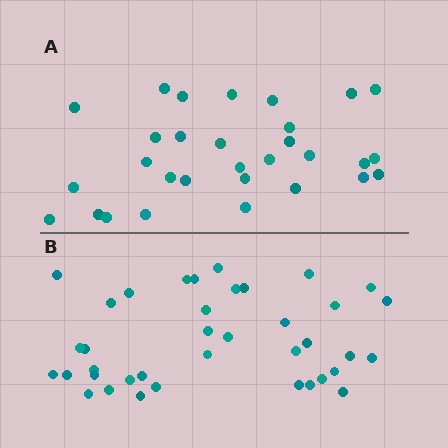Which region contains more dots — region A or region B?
Region B (the bottom region) has more dots.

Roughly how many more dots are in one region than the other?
Region B has roughly 8 or so more dots than region A.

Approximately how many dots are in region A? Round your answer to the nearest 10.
About 30 dots.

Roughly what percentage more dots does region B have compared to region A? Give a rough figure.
About 25% more.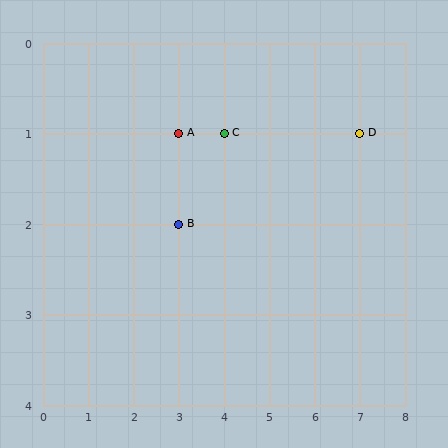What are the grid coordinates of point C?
Point C is at grid coordinates (4, 1).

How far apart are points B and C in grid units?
Points B and C are 1 column and 1 row apart (about 1.4 grid units diagonally).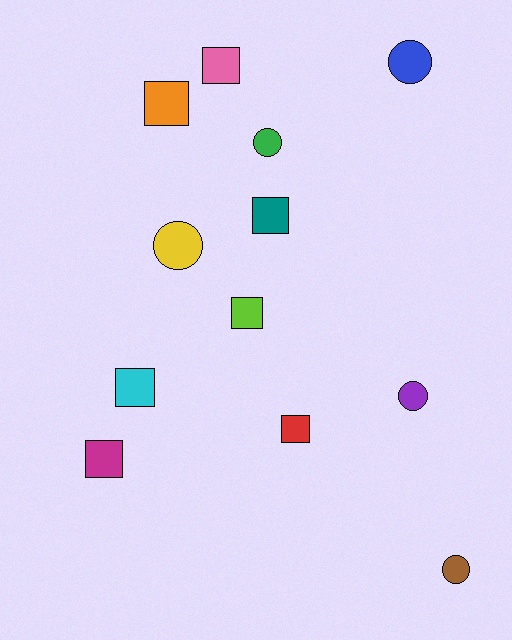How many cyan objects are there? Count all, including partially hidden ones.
There is 1 cyan object.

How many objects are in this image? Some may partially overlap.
There are 12 objects.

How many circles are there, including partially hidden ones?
There are 5 circles.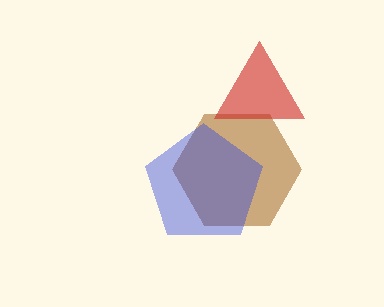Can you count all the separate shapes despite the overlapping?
Yes, there are 3 separate shapes.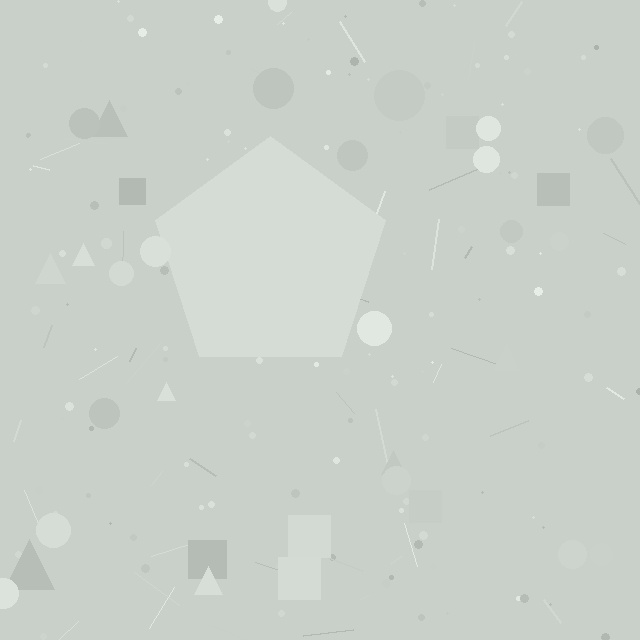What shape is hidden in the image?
A pentagon is hidden in the image.